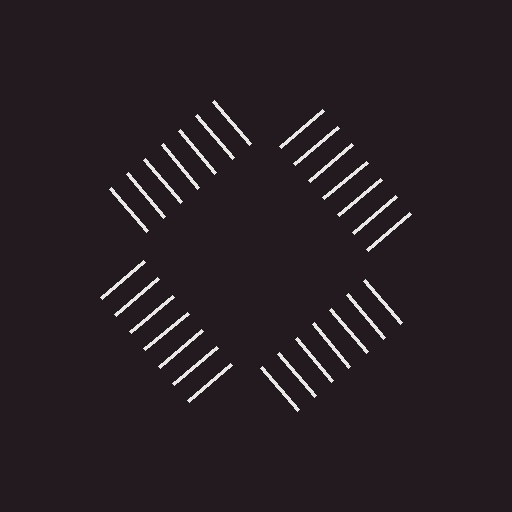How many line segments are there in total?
28 — 7 along each of the 4 edges.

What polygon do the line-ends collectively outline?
An illusory square — the line segments terminate on its edges but no continuous stroke is drawn.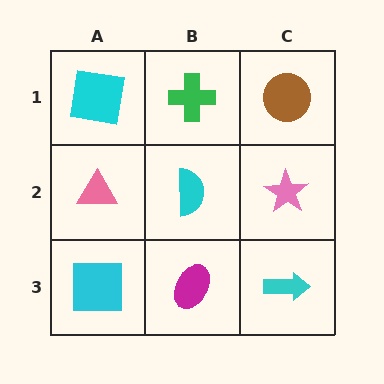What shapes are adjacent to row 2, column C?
A brown circle (row 1, column C), a cyan arrow (row 3, column C), a cyan semicircle (row 2, column B).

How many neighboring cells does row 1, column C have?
2.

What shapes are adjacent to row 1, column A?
A pink triangle (row 2, column A), a green cross (row 1, column B).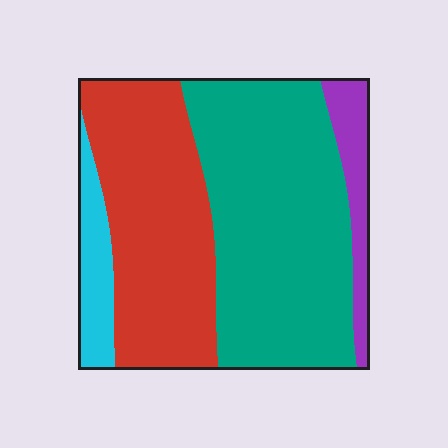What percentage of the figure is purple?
Purple takes up about one tenth (1/10) of the figure.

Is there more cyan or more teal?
Teal.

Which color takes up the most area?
Teal, at roughly 50%.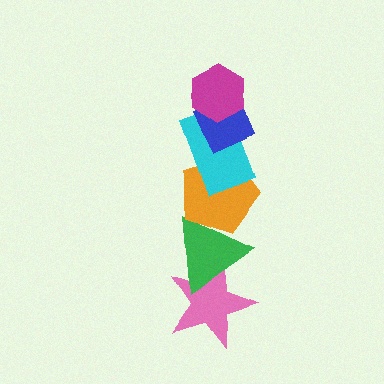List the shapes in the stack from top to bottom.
From top to bottom: the magenta hexagon, the blue diamond, the cyan rectangle, the orange pentagon, the green triangle, the pink star.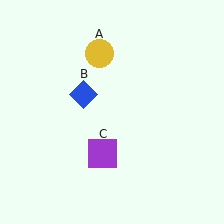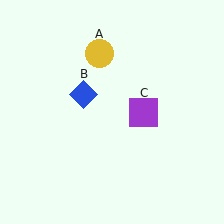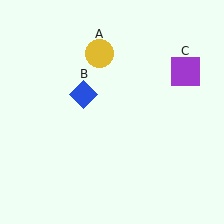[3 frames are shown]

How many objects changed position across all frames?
1 object changed position: purple square (object C).